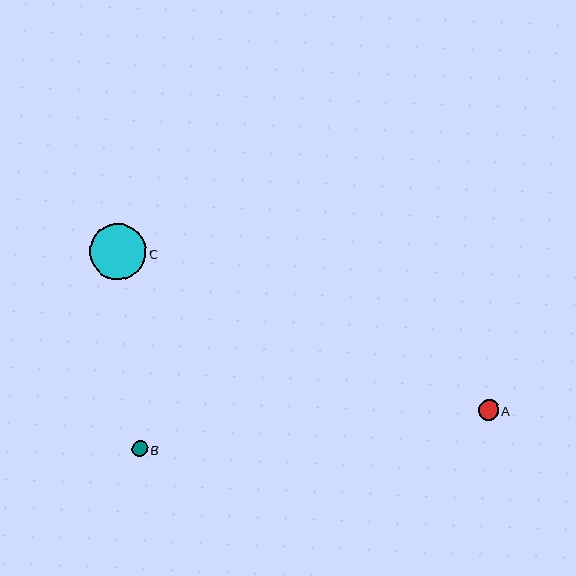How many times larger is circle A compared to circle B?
Circle A is approximately 1.3 times the size of circle B.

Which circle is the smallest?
Circle B is the smallest with a size of approximately 16 pixels.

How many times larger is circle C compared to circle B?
Circle C is approximately 3.5 times the size of circle B.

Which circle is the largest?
Circle C is the largest with a size of approximately 56 pixels.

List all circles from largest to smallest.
From largest to smallest: C, A, B.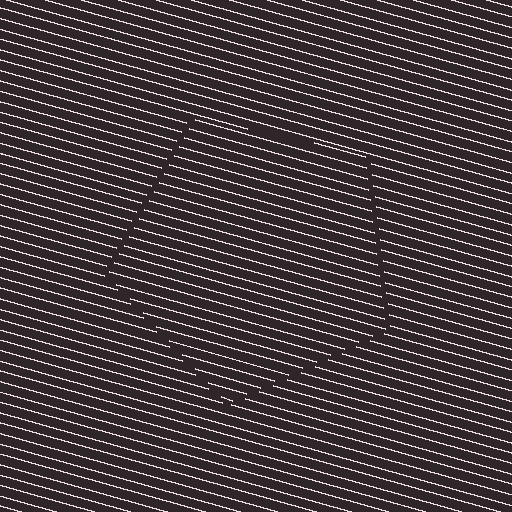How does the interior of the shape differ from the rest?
The interior of the shape contains the same grating, shifted by half a period — the contour is defined by the phase discontinuity where line-ends from the inner and outer gratings abut.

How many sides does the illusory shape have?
5 sides — the line-ends trace a pentagon.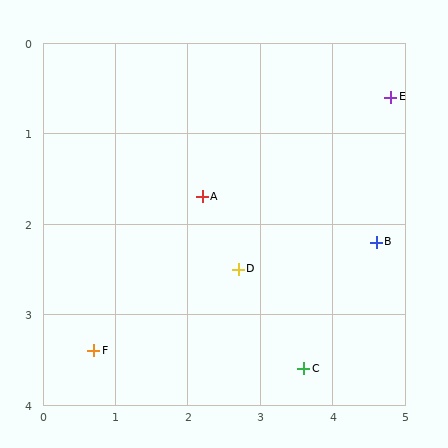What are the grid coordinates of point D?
Point D is at approximately (2.7, 2.5).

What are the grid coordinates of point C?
Point C is at approximately (3.6, 3.6).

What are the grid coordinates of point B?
Point B is at approximately (4.6, 2.2).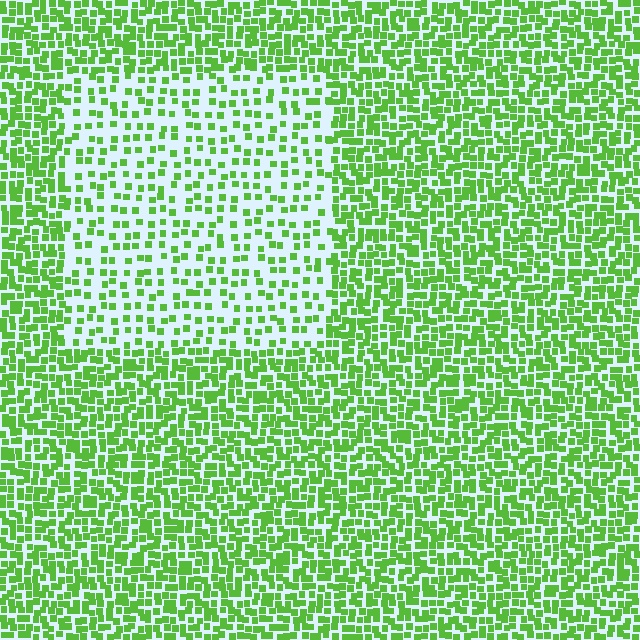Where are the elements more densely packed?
The elements are more densely packed outside the rectangle boundary.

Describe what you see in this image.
The image contains small lime elements arranged at two different densities. A rectangle-shaped region is visible where the elements are less densely packed than the surrounding area.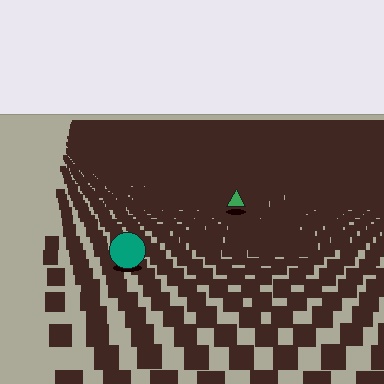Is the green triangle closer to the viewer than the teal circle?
No. The teal circle is closer — you can tell from the texture gradient: the ground texture is coarser near it.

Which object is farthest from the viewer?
The green triangle is farthest from the viewer. It appears smaller and the ground texture around it is denser.